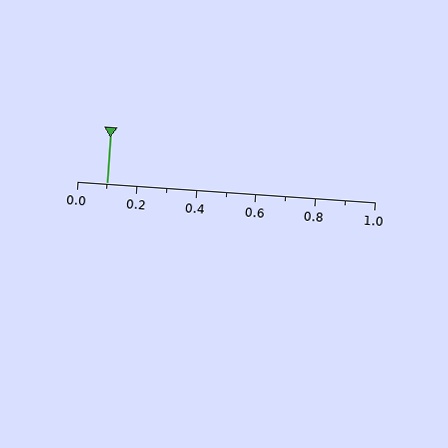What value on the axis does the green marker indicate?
The marker indicates approximately 0.1.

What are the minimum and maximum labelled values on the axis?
The axis runs from 0.0 to 1.0.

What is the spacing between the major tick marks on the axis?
The major ticks are spaced 0.2 apart.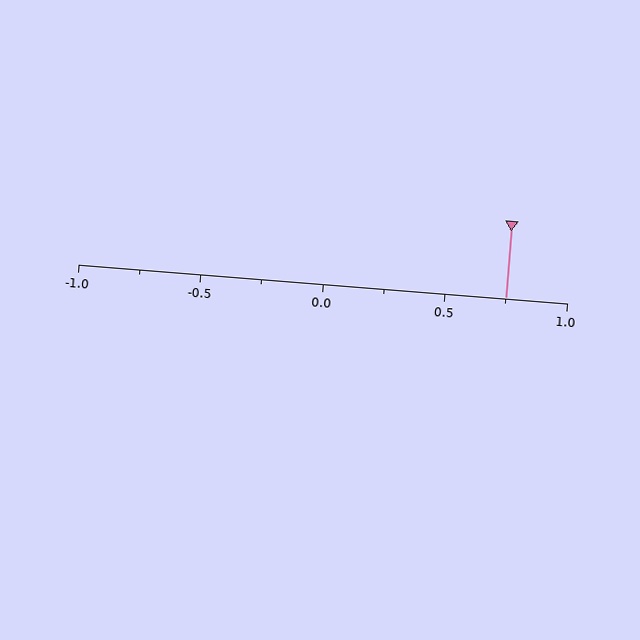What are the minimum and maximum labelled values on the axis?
The axis runs from -1.0 to 1.0.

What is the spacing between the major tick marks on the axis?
The major ticks are spaced 0.5 apart.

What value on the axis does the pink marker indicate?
The marker indicates approximately 0.75.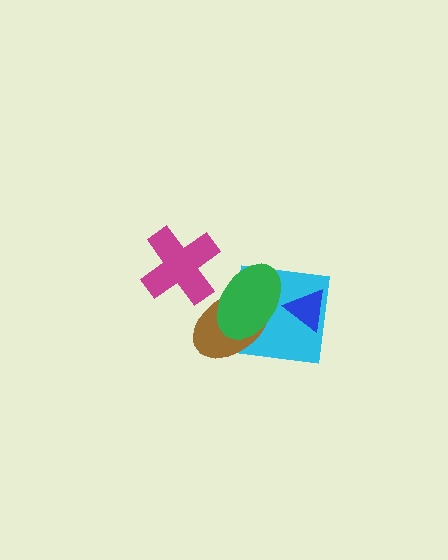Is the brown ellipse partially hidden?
Yes, it is partially covered by another shape.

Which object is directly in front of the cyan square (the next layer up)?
The brown ellipse is directly in front of the cyan square.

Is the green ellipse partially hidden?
No, no other shape covers it.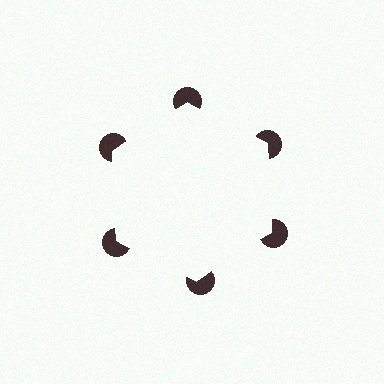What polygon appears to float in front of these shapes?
An illusory hexagon — its edges are inferred from the aligned wedge cuts in the pac-man discs, not physically drawn.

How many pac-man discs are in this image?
There are 6 — one at each vertex of the illusory hexagon.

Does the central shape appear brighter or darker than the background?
It typically appears slightly brighter than the background, even though no actual brightness change is drawn.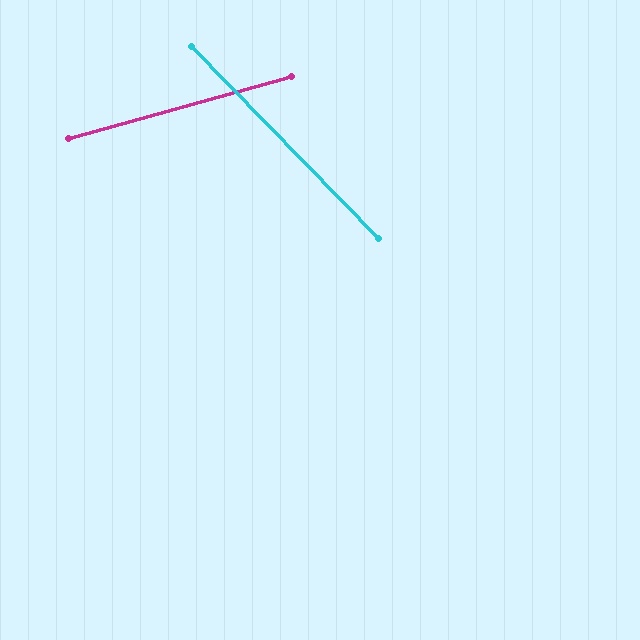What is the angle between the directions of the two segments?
Approximately 61 degrees.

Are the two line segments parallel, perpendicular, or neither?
Neither parallel nor perpendicular — they differ by about 61°.